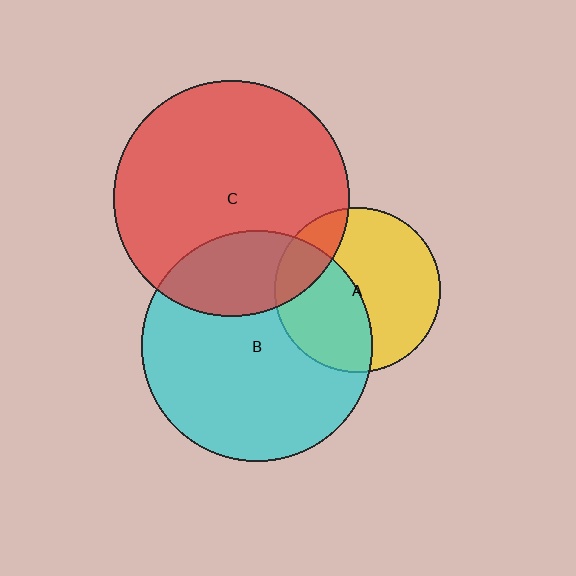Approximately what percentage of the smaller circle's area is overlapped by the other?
Approximately 40%.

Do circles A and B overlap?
Yes.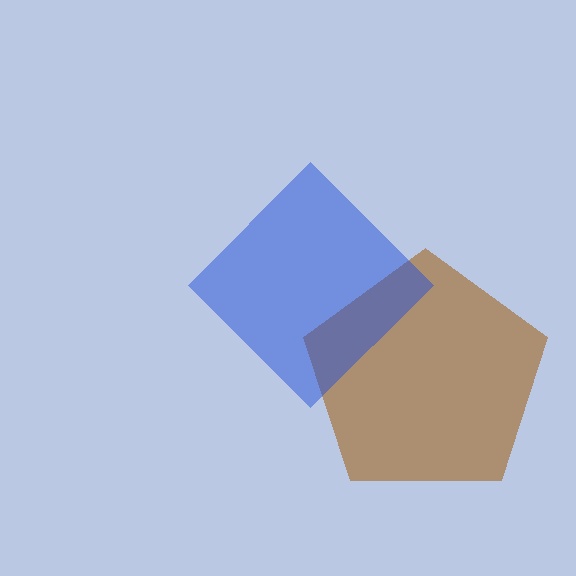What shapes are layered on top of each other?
The layered shapes are: a brown pentagon, a blue diamond.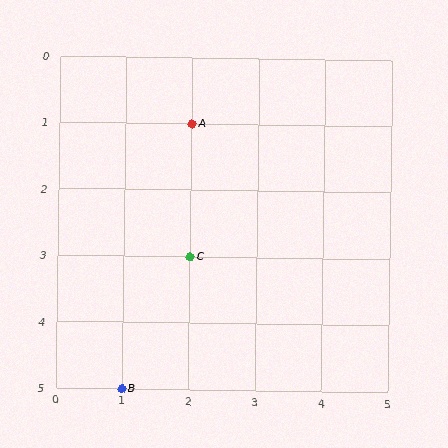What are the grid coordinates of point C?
Point C is at grid coordinates (2, 3).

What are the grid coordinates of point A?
Point A is at grid coordinates (2, 1).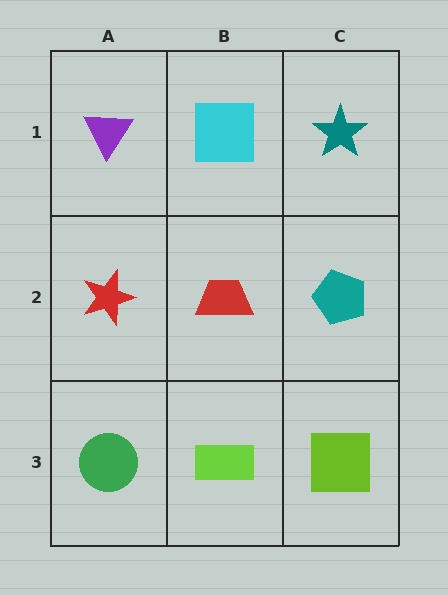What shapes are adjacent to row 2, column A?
A purple triangle (row 1, column A), a green circle (row 3, column A), a red trapezoid (row 2, column B).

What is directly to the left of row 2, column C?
A red trapezoid.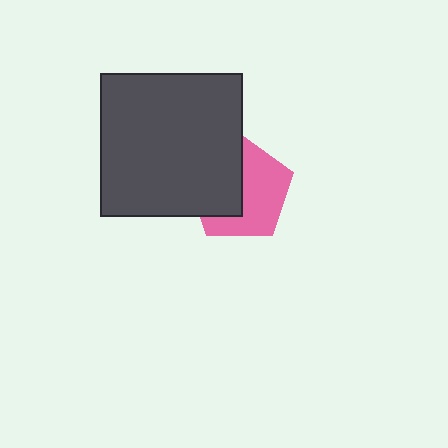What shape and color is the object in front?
The object in front is a dark gray square.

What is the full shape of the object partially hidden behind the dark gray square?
The partially hidden object is a pink pentagon.